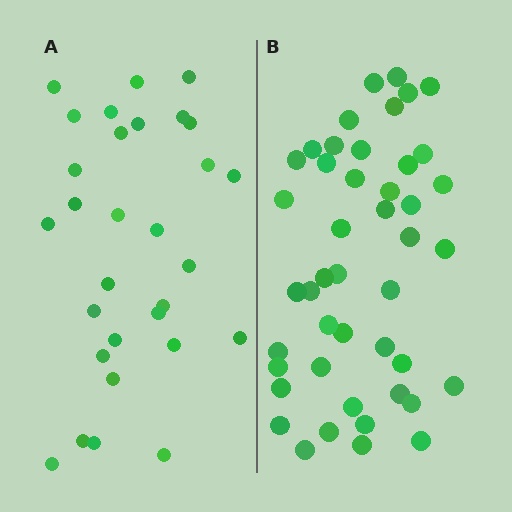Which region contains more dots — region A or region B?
Region B (the right region) has more dots.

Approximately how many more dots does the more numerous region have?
Region B has approximately 15 more dots than region A.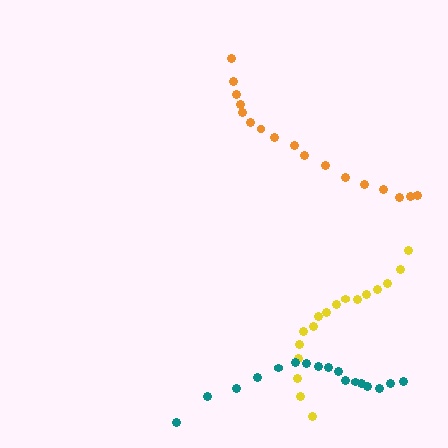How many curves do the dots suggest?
There are 3 distinct paths.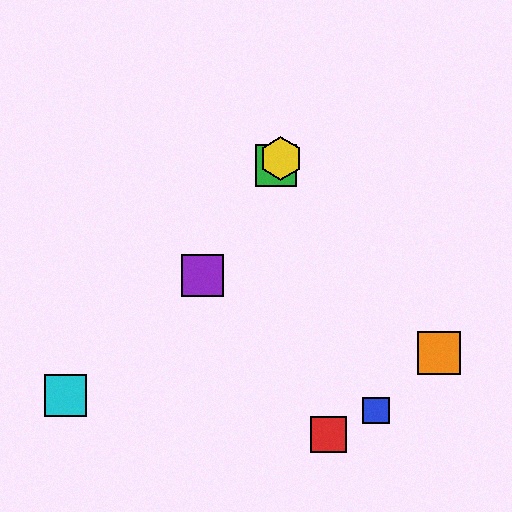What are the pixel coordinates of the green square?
The green square is at (276, 166).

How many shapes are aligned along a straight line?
3 shapes (the green square, the yellow hexagon, the purple square) are aligned along a straight line.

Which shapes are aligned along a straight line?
The green square, the yellow hexagon, the purple square are aligned along a straight line.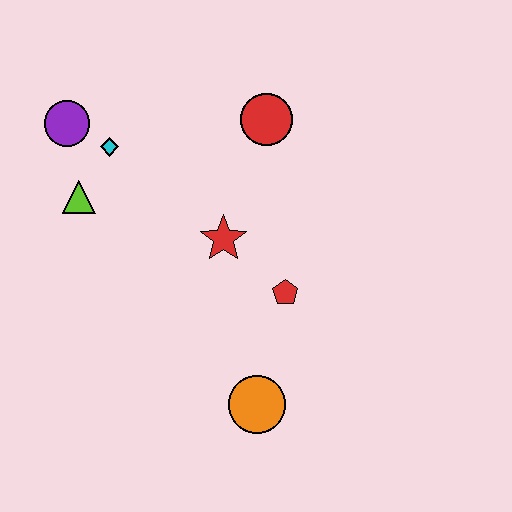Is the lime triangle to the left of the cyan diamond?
Yes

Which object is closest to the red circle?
The red star is closest to the red circle.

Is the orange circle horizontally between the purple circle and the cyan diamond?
No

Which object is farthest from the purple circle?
The orange circle is farthest from the purple circle.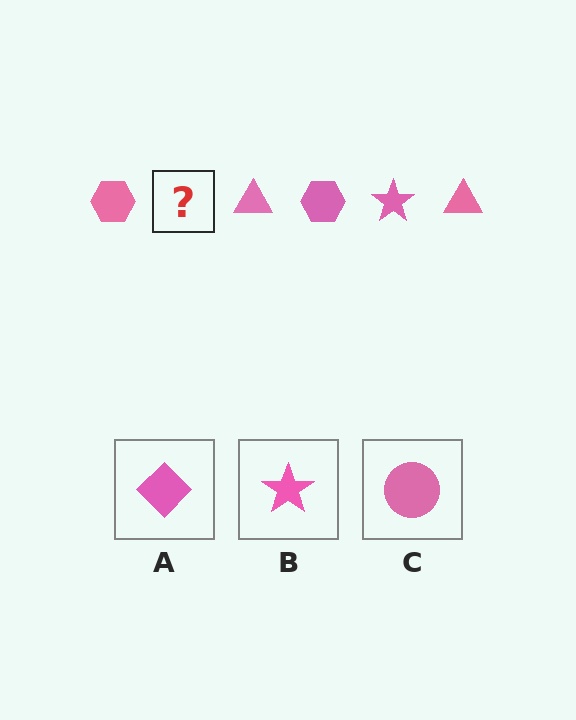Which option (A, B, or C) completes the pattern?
B.